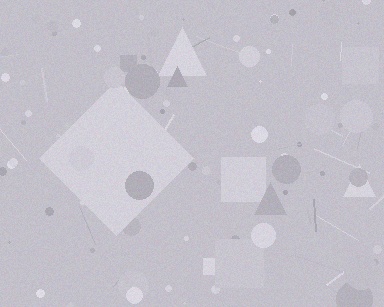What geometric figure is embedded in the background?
A diamond is embedded in the background.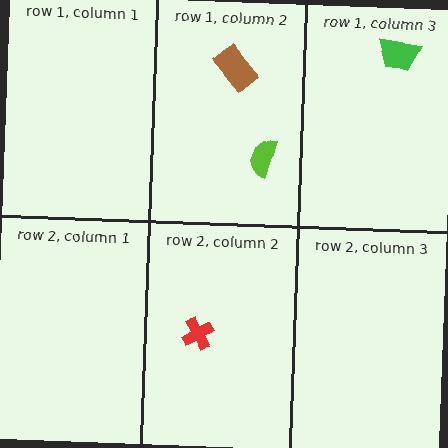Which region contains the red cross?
The row 2, column 2 region.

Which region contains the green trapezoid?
The row 1, column 3 region.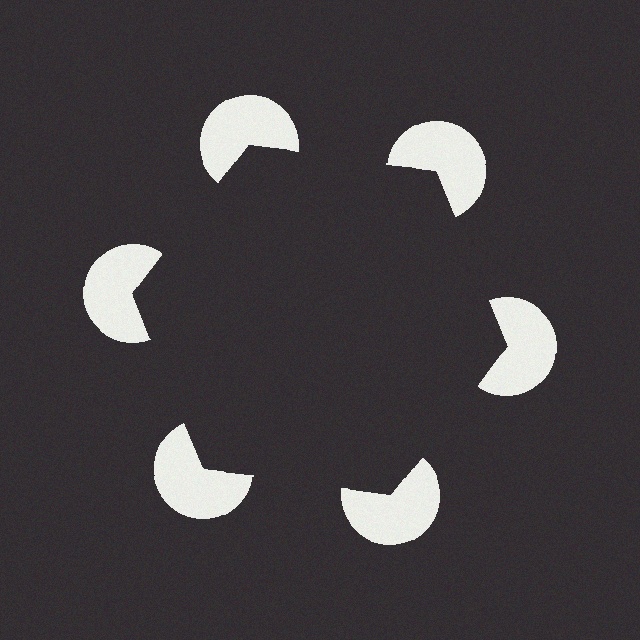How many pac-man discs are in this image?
There are 6 — one at each vertex of the illusory hexagon.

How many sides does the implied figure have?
6 sides.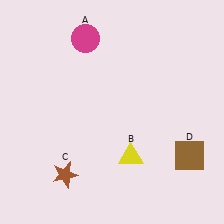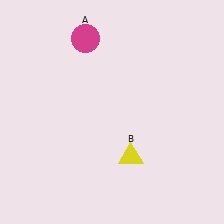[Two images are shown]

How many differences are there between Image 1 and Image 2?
There are 2 differences between the two images.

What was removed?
The brown star (C), the brown square (D) were removed in Image 2.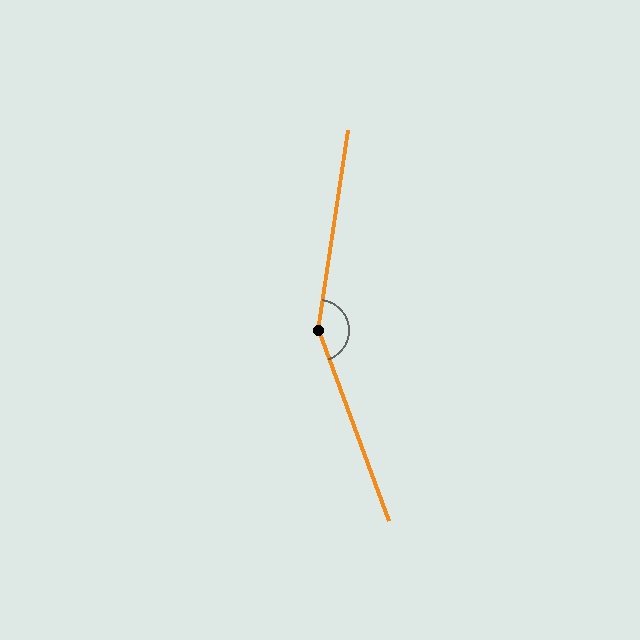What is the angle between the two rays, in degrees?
Approximately 151 degrees.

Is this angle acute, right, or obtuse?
It is obtuse.